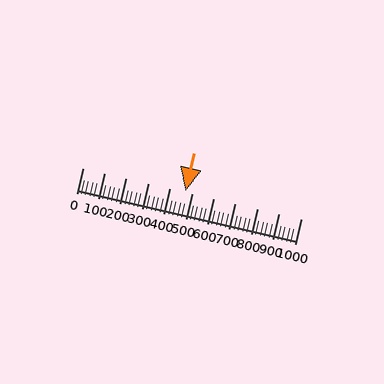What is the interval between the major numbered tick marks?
The major tick marks are spaced 100 units apart.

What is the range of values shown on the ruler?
The ruler shows values from 0 to 1000.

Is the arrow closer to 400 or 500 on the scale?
The arrow is closer to 500.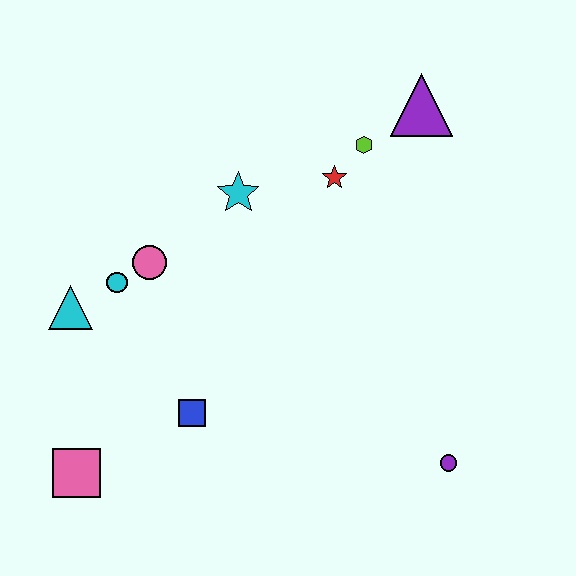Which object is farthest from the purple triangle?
The pink square is farthest from the purple triangle.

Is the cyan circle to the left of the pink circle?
Yes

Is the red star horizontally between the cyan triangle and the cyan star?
No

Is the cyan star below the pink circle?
No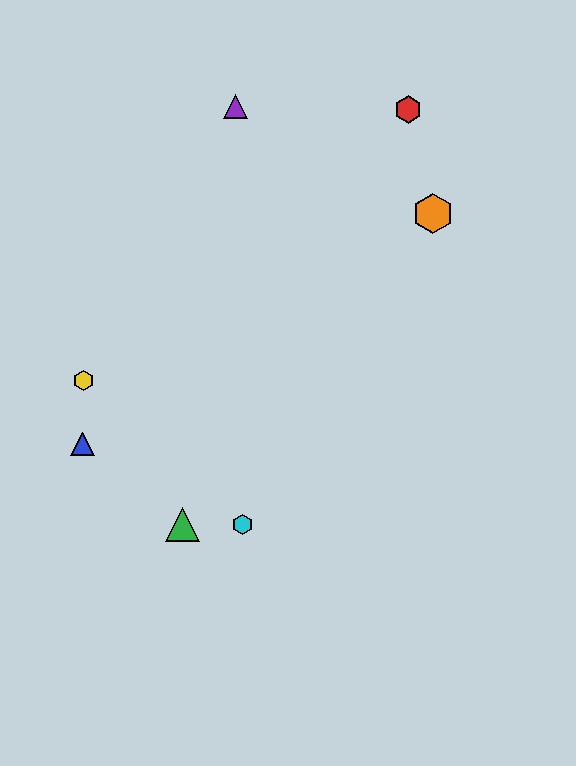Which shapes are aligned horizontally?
The green triangle, the cyan hexagon are aligned horizontally.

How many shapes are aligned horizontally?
2 shapes (the green triangle, the cyan hexagon) are aligned horizontally.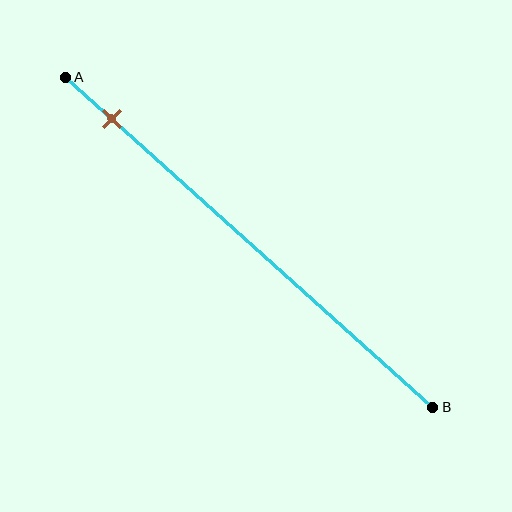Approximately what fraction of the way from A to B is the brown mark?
The brown mark is approximately 15% of the way from A to B.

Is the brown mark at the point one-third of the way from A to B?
No, the mark is at about 15% from A, not at the 33% one-third point.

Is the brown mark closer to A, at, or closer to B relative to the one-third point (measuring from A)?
The brown mark is closer to point A than the one-third point of segment AB.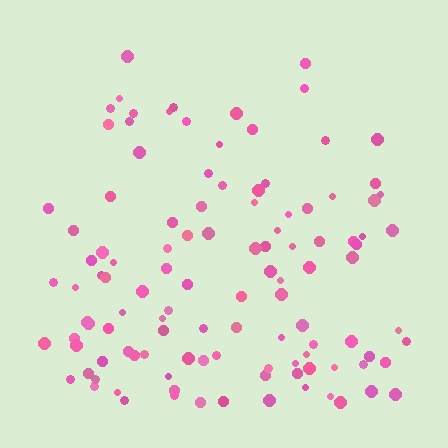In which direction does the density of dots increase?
From top to bottom, with the bottom side densest.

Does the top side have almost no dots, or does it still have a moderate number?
Still a moderate number, just noticeably fewer than the bottom.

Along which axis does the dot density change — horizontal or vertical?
Vertical.